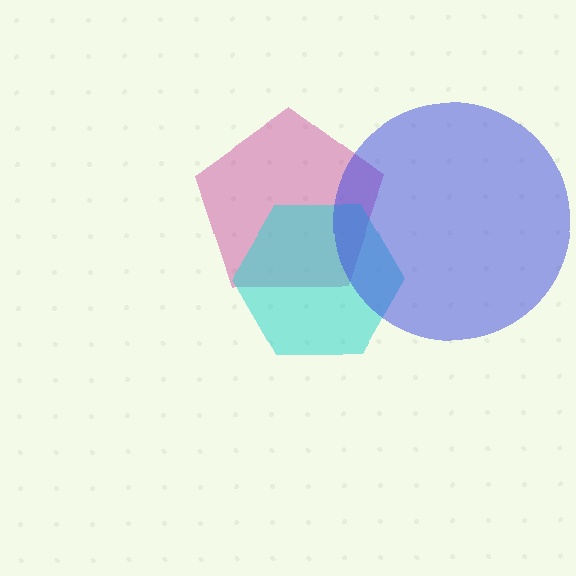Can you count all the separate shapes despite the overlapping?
Yes, there are 3 separate shapes.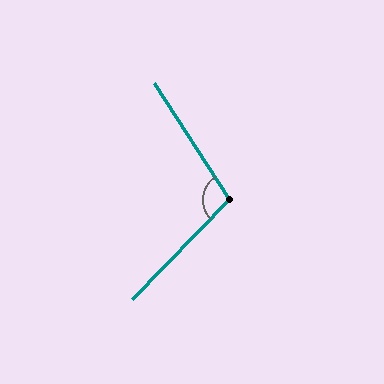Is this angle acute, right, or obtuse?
It is obtuse.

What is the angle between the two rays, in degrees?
Approximately 103 degrees.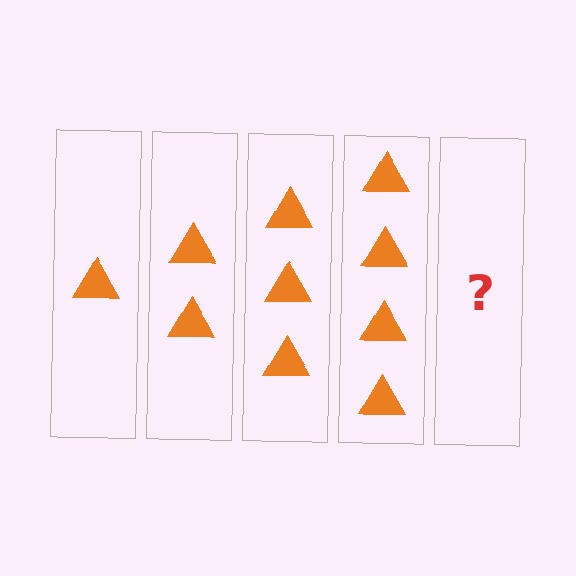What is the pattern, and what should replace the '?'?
The pattern is that each step adds one more triangle. The '?' should be 5 triangles.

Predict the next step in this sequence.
The next step is 5 triangles.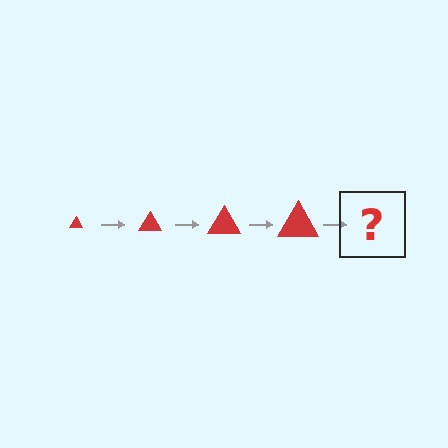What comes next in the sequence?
The next element should be a red triangle, larger than the previous one.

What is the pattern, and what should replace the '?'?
The pattern is that the triangle gets progressively larger each step. The '?' should be a red triangle, larger than the previous one.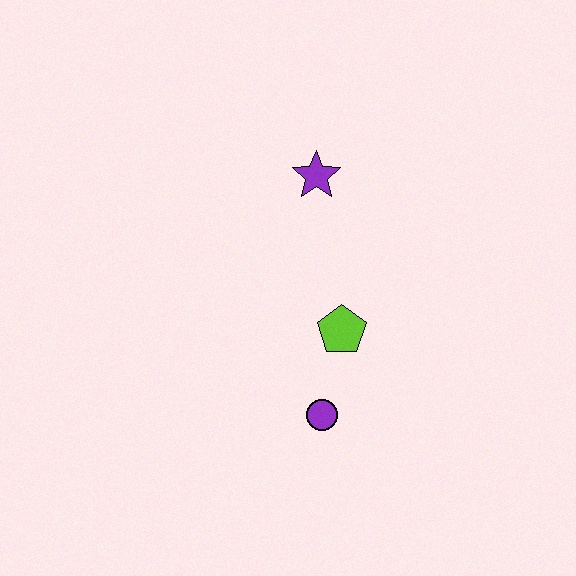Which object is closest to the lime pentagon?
The purple circle is closest to the lime pentagon.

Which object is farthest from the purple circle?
The purple star is farthest from the purple circle.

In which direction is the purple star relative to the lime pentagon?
The purple star is above the lime pentagon.